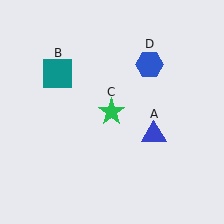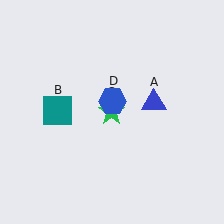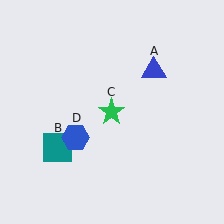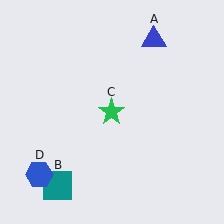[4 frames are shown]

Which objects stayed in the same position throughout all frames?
Green star (object C) remained stationary.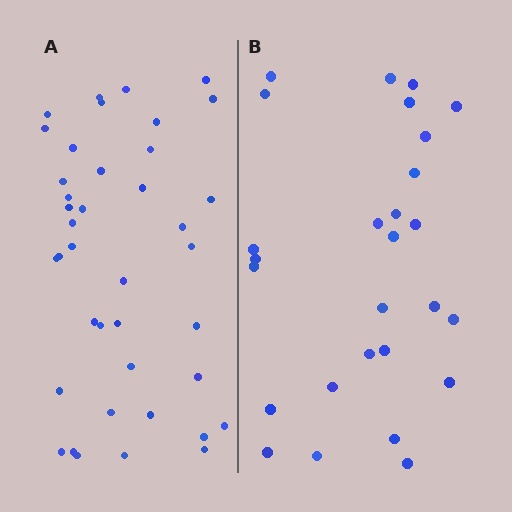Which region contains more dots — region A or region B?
Region A (the left region) has more dots.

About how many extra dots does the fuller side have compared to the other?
Region A has approximately 15 more dots than region B.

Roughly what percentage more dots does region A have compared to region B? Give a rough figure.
About 50% more.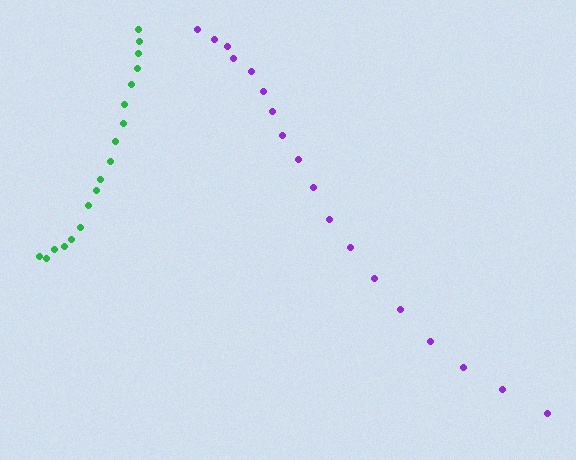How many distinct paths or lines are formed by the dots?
There are 2 distinct paths.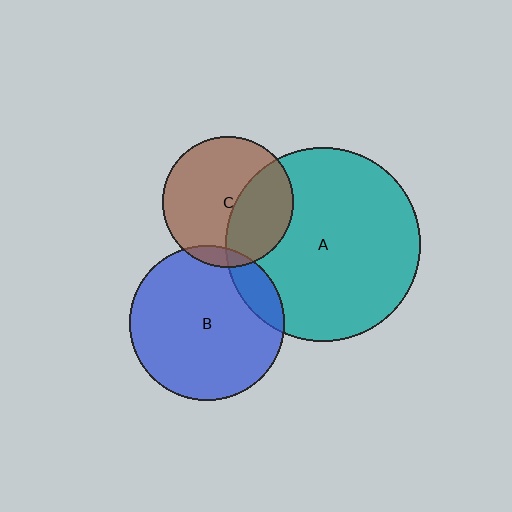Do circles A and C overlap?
Yes.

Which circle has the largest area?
Circle A (teal).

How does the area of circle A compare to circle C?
Approximately 2.2 times.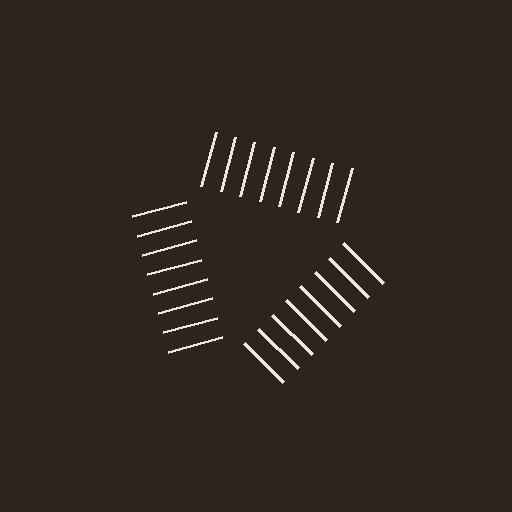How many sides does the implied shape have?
3 sides — the line-ends trace a triangle.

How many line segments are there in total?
24 — 8 along each of the 3 edges.